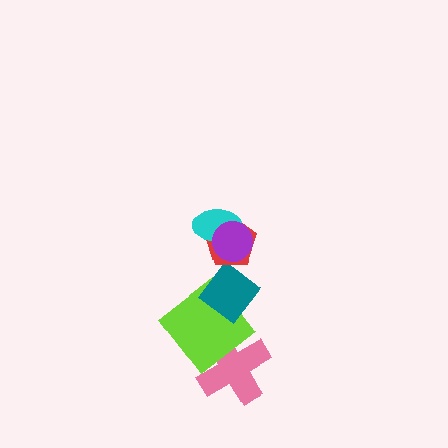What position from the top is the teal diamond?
The teal diamond is 4th from the top.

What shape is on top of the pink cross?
The lime diamond is on top of the pink cross.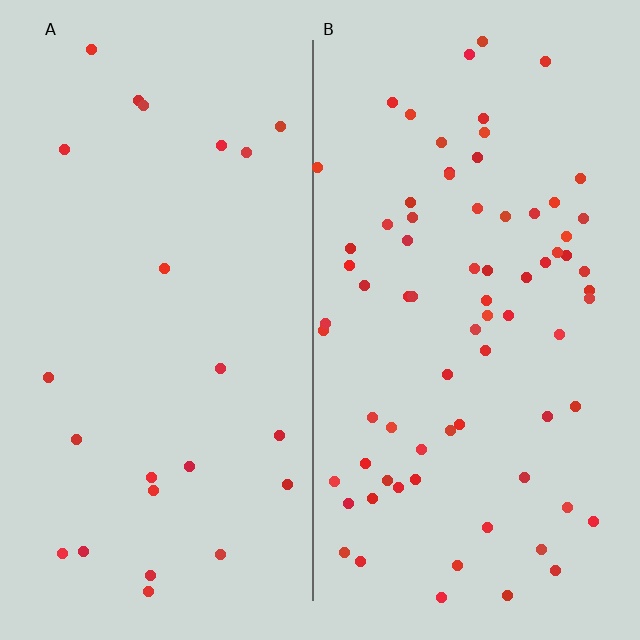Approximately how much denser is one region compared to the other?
Approximately 3.2× — region B over region A.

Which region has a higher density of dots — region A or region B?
B (the right).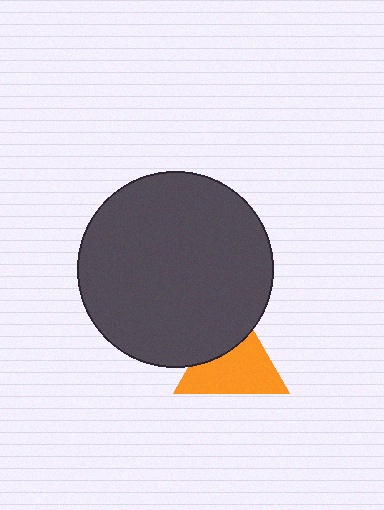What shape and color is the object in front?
The object in front is a dark gray circle.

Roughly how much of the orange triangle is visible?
Most of it is visible (roughly 66%).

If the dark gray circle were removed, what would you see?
You would see the complete orange triangle.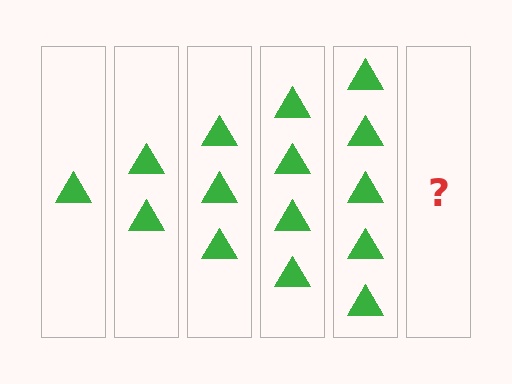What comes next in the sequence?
The next element should be 6 triangles.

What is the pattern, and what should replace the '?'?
The pattern is that each step adds one more triangle. The '?' should be 6 triangles.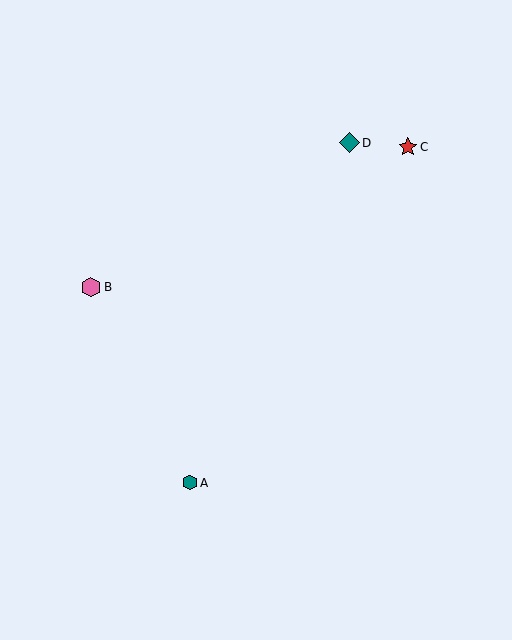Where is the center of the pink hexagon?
The center of the pink hexagon is at (91, 287).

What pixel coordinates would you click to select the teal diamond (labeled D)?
Click at (349, 143) to select the teal diamond D.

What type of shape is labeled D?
Shape D is a teal diamond.